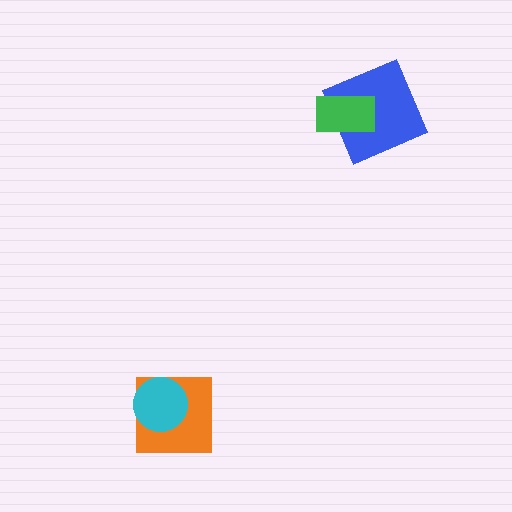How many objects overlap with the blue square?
1 object overlaps with the blue square.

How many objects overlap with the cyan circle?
1 object overlaps with the cyan circle.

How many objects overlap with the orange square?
1 object overlaps with the orange square.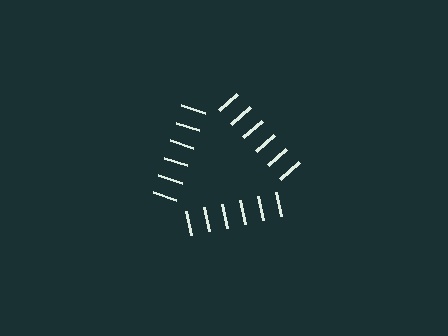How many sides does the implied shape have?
3 sides — the line-ends trace a triangle.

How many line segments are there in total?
18 — 6 along each of the 3 edges.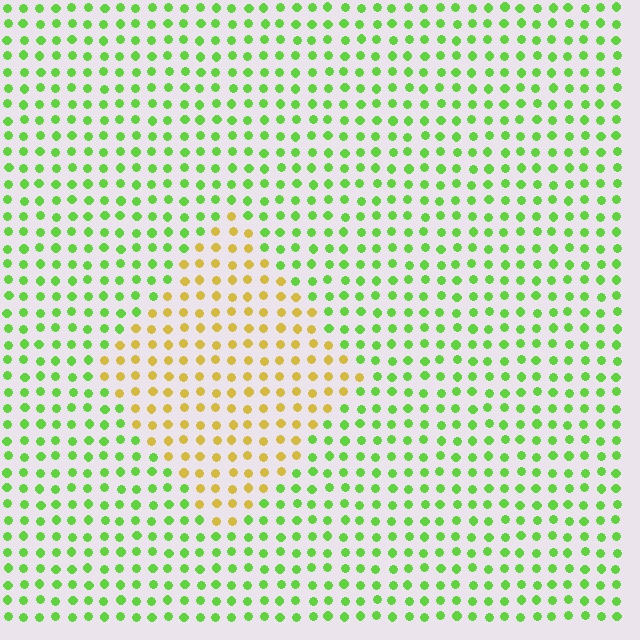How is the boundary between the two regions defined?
The boundary is defined purely by a slight shift in hue (about 58 degrees). Spacing, size, and orientation are identical on both sides.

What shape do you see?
I see a diamond.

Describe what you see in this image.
The image is filled with small lime elements in a uniform arrangement. A diamond-shaped region is visible where the elements are tinted to a slightly different hue, forming a subtle color boundary.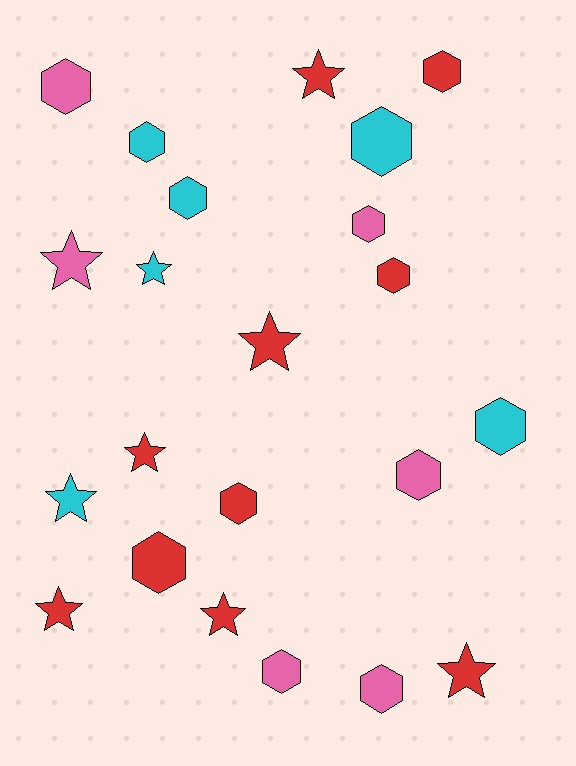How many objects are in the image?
There are 22 objects.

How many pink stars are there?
There is 1 pink star.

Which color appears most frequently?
Red, with 10 objects.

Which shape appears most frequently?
Hexagon, with 13 objects.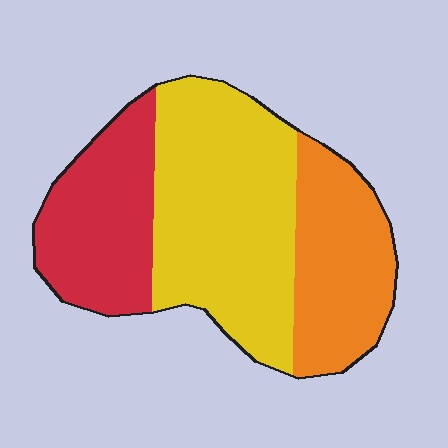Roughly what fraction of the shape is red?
Red takes up about one quarter (1/4) of the shape.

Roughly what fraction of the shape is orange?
Orange covers about 25% of the shape.